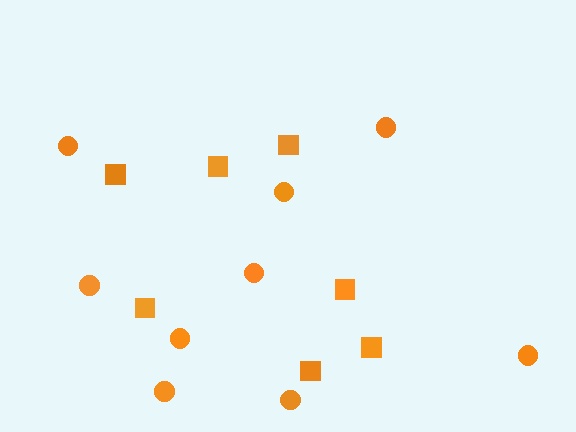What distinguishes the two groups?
There are 2 groups: one group of circles (9) and one group of squares (7).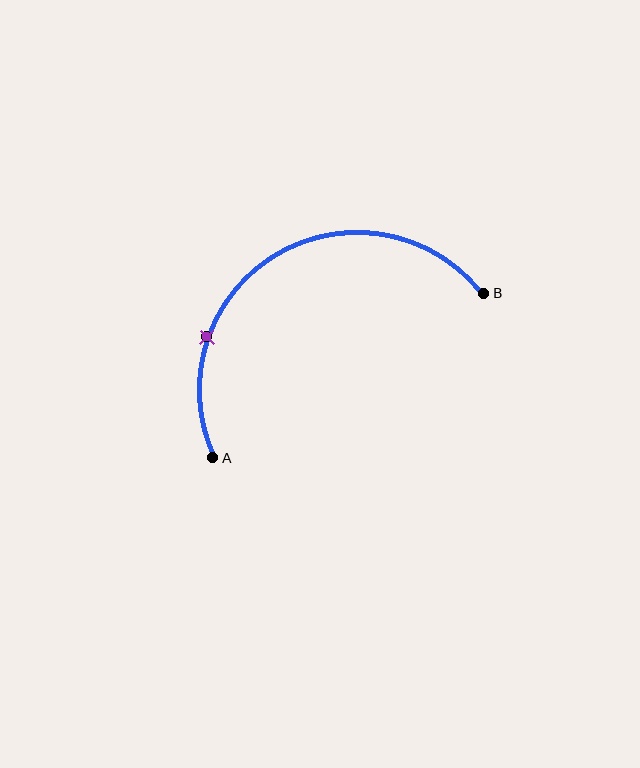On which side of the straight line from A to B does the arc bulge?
The arc bulges above the straight line connecting A and B.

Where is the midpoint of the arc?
The arc midpoint is the point on the curve farthest from the straight line joining A and B. It sits above that line.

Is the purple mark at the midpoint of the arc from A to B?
No. The purple mark lies on the arc but is closer to endpoint A. The arc midpoint would be at the point on the curve equidistant along the arc from both A and B.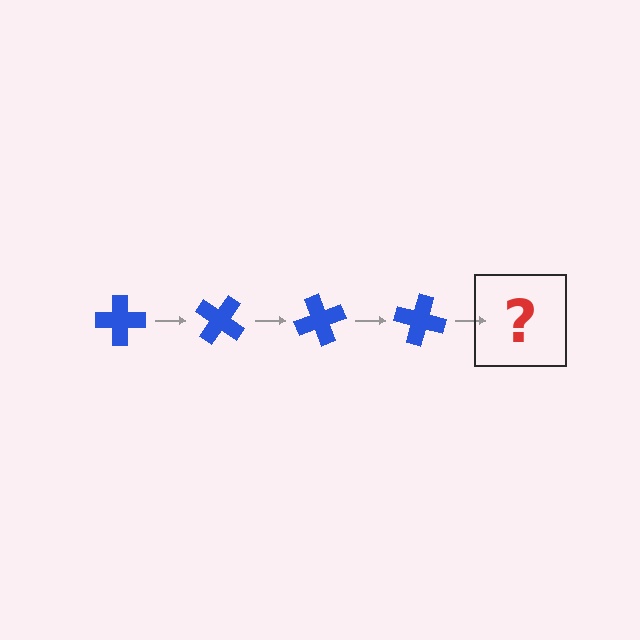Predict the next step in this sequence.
The next step is a blue cross rotated 140 degrees.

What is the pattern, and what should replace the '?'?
The pattern is that the cross rotates 35 degrees each step. The '?' should be a blue cross rotated 140 degrees.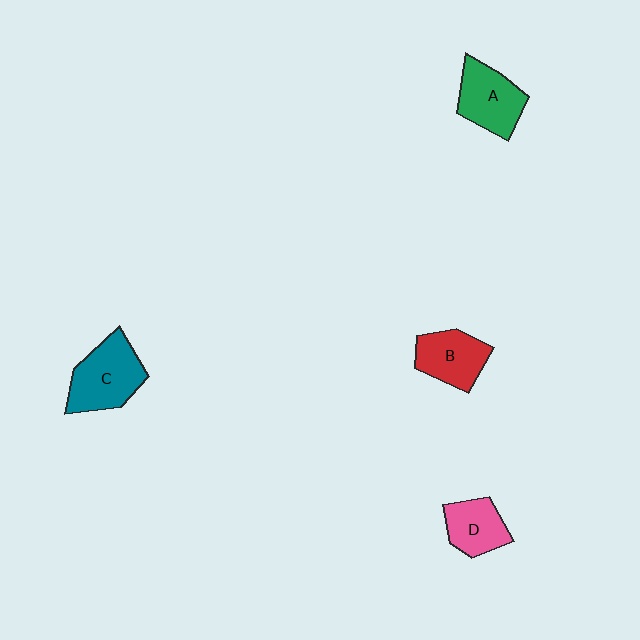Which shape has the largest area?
Shape C (teal).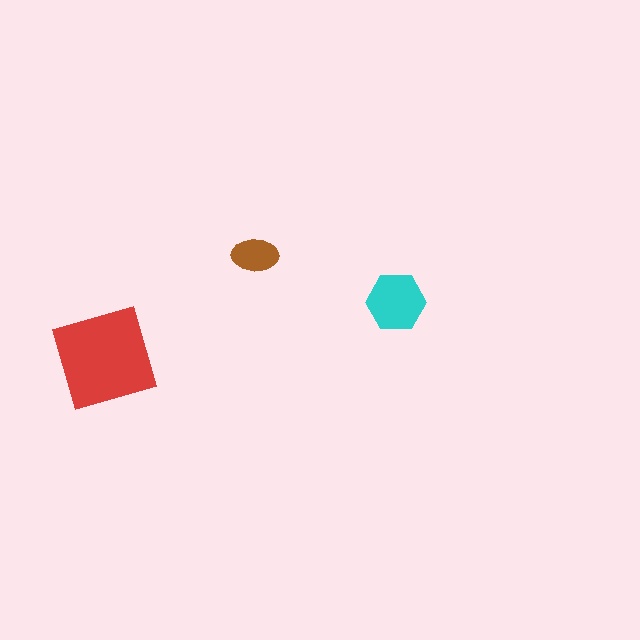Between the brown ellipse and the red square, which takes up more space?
The red square.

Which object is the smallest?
The brown ellipse.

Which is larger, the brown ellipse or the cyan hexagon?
The cyan hexagon.